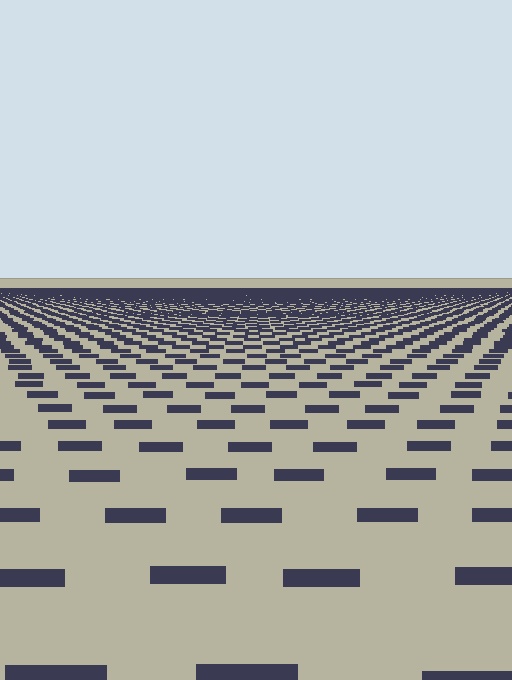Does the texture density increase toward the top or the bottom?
Density increases toward the top.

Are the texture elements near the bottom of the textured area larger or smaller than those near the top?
Larger. Near the bottom, elements are closer to the viewer and appear at a bigger on-screen size.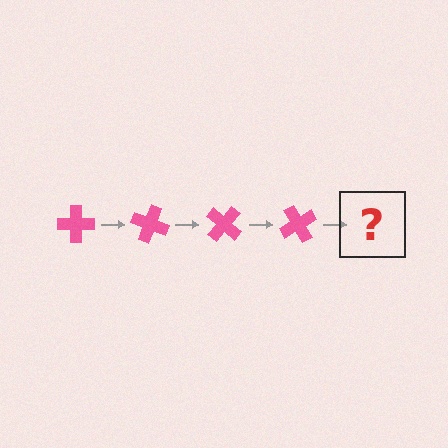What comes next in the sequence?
The next element should be a pink cross rotated 80 degrees.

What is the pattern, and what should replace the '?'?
The pattern is that the cross rotates 20 degrees each step. The '?' should be a pink cross rotated 80 degrees.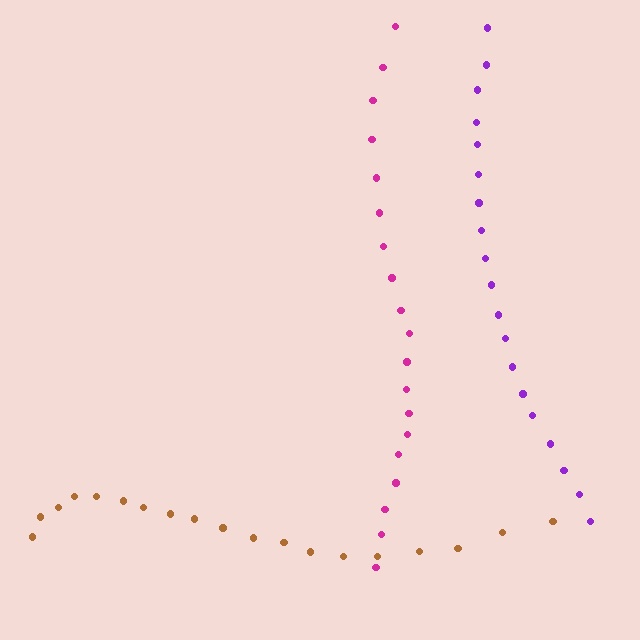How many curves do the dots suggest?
There are 3 distinct paths.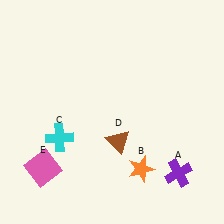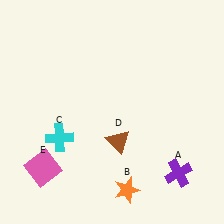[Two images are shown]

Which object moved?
The orange star (B) moved down.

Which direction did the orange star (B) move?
The orange star (B) moved down.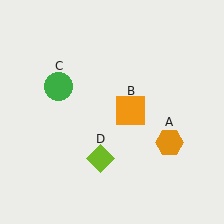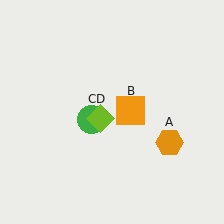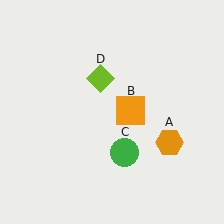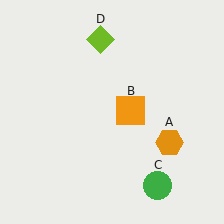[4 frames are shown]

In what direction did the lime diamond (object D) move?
The lime diamond (object D) moved up.